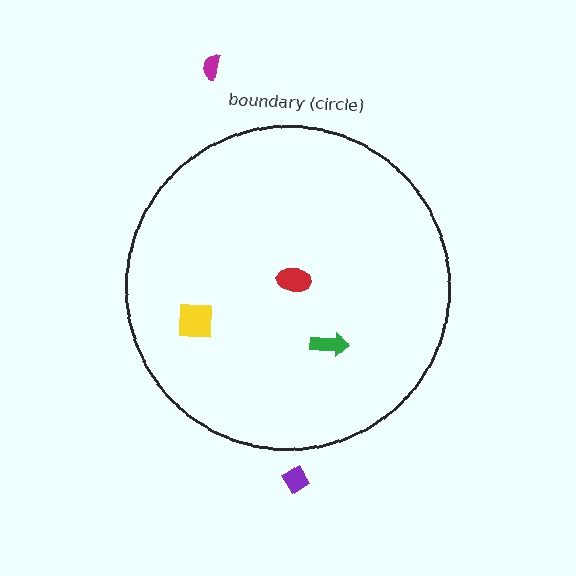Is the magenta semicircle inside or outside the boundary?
Outside.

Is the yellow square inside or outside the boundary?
Inside.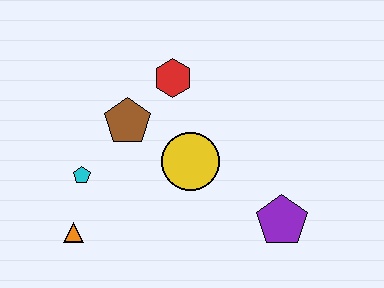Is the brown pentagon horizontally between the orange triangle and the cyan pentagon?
No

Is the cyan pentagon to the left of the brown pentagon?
Yes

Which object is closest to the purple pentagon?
The yellow circle is closest to the purple pentagon.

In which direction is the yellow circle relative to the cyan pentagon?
The yellow circle is to the right of the cyan pentagon.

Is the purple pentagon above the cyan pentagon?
No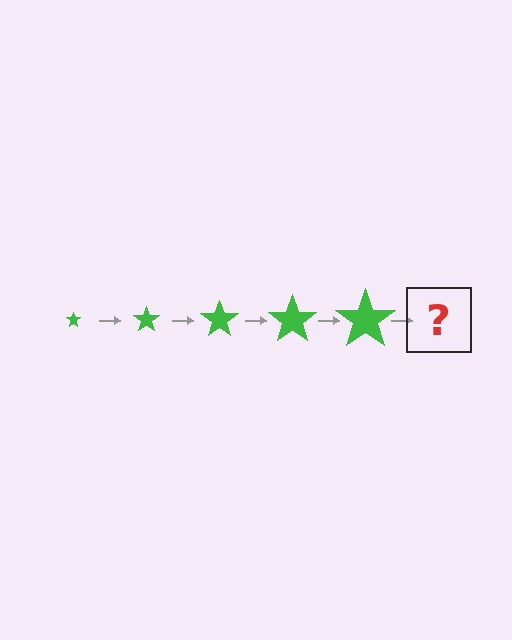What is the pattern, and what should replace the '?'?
The pattern is that the star gets progressively larger each step. The '?' should be a green star, larger than the previous one.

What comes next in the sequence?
The next element should be a green star, larger than the previous one.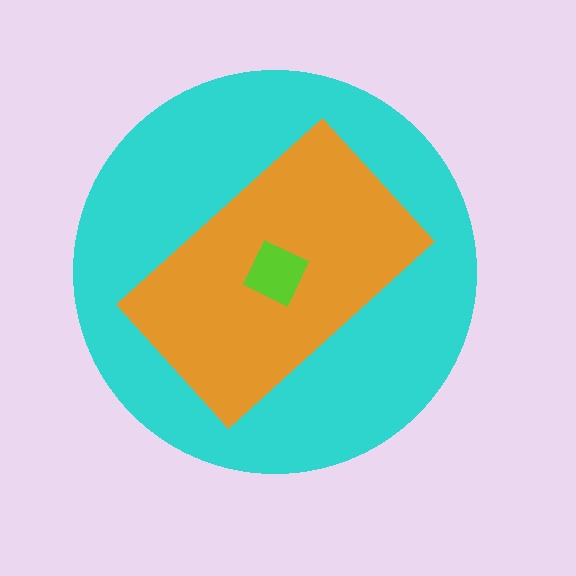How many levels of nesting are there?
3.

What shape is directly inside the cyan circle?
The orange rectangle.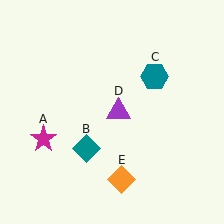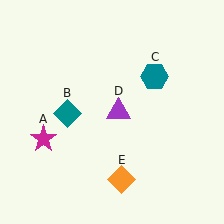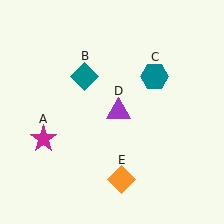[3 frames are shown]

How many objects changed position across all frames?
1 object changed position: teal diamond (object B).